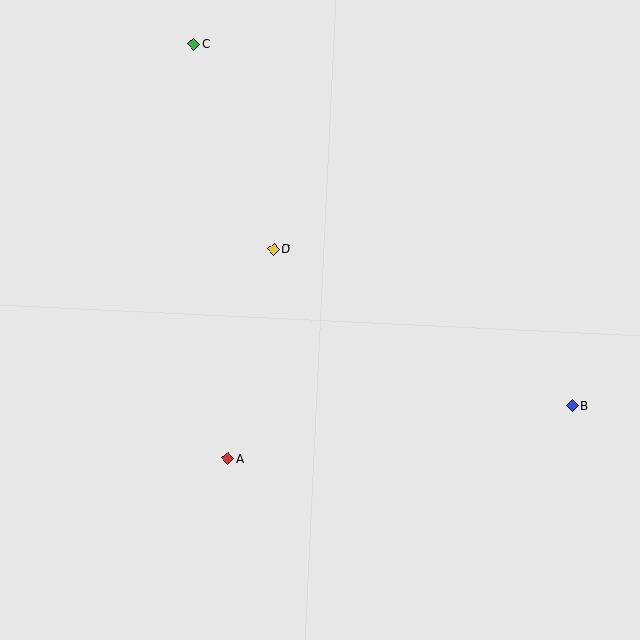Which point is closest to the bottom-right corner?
Point B is closest to the bottom-right corner.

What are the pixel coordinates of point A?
Point A is at (228, 459).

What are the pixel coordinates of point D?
Point D is at (274, 249).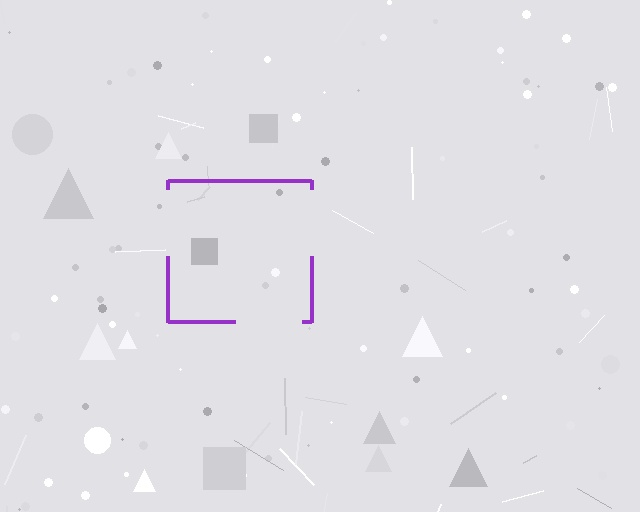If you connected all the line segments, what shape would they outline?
They would outline a square.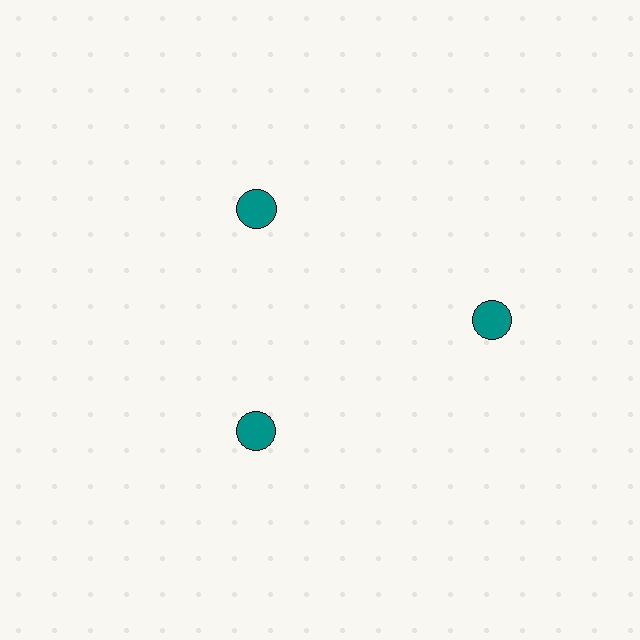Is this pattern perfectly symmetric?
No. The 3 teal circles are arranged in a ring, but one element near the 3 o'clock position is pushed outward from the center, breaking the 3-fold rotational symmetry.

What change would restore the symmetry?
The symmetry would be restored by moving it inward, back onto the ring so that all 3 circles sit at equal angles and equal distance from the center.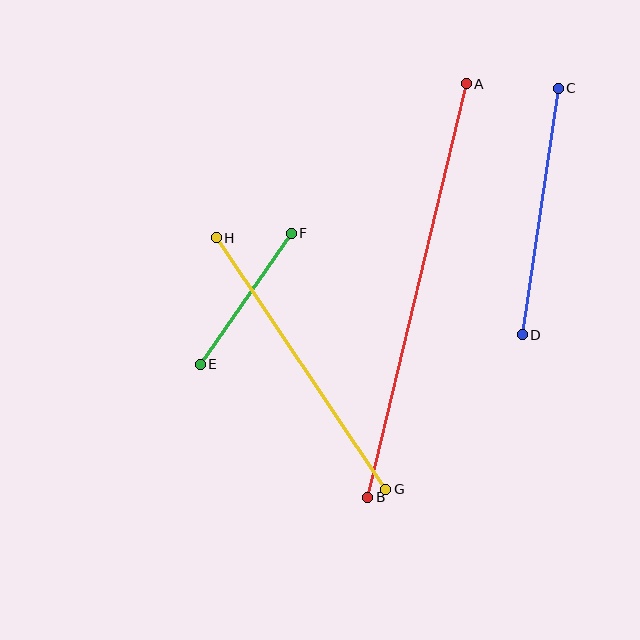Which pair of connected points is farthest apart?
Points A and B are farthest apart.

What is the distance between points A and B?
The distance is approximately 425 pixels.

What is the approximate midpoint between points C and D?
The midpoint is at approximately (540, 211) pixels.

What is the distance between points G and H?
The distance is approximately 304 pixels.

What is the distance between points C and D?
The distance is approximately 249 pixels.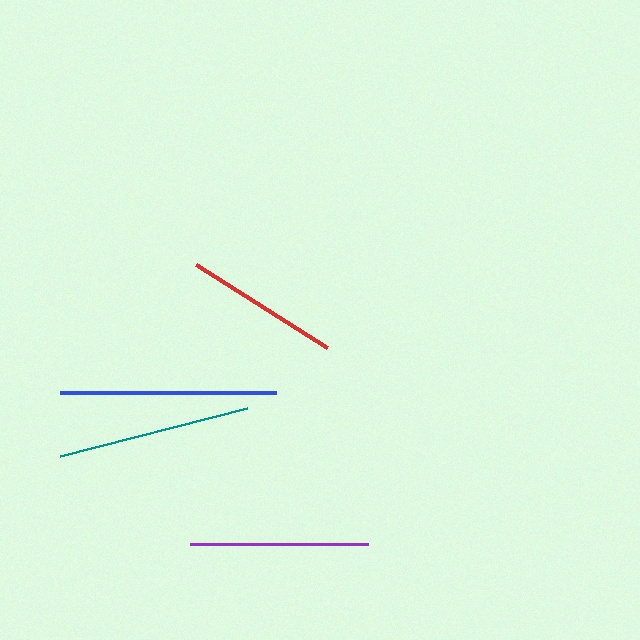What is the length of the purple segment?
The purple segment is approximately 178 pixels long.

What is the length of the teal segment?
The teal segment is approximately 194 pixels long.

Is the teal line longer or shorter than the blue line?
The blue line is longer than the teal line.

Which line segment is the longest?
The blue line is the longest at approximately 216 pixels.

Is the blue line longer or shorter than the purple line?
The blue line is longer than the purple line.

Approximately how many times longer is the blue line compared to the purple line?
The blue line is approximately 1.2 times the length of the purple line.